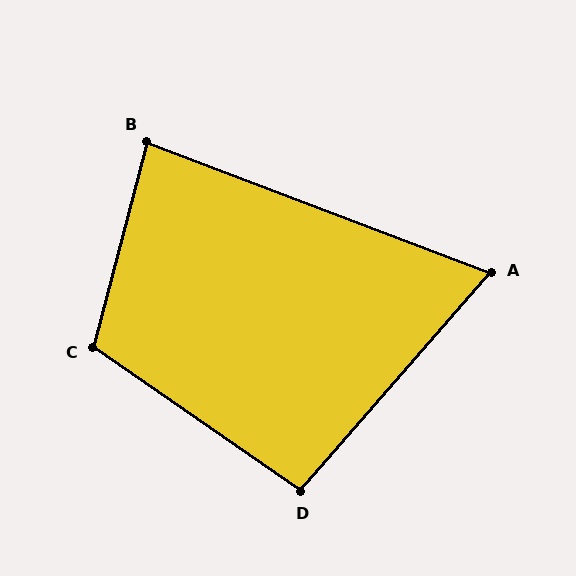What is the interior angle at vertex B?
Approximately 84 degrees (acute).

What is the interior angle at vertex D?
Approximately 96 degrees (obtuse).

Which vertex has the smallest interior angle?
A, at approximately 70 degrees.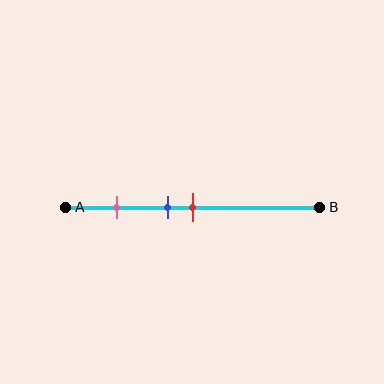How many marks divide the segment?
There are 3 marks dividing the segment.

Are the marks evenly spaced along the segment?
No, the marks are not evenly spaced.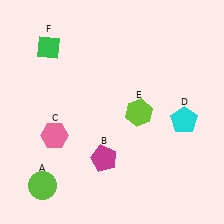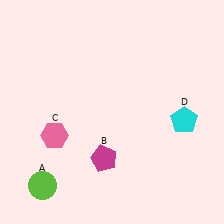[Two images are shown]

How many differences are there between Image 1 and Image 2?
There are 2 differences between the two images.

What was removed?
The lime hexagon (E), the green diamond (F) were removed in Image 2.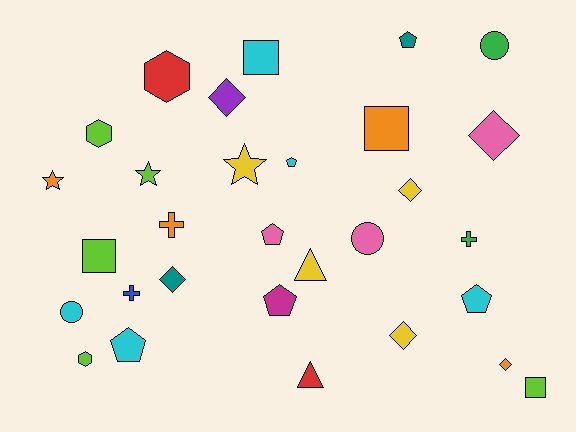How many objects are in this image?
There are 30 objects.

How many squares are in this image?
There are 4 squares.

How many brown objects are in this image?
There are no brown objects.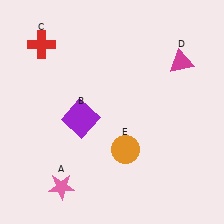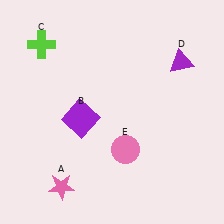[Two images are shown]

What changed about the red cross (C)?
In Image 1, C is red. In Image 2, it changed to lime.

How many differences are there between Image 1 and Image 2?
There are 3 differences between the two images.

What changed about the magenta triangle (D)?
In Image 1, D is magenta. In Image 2, it changed to purple.